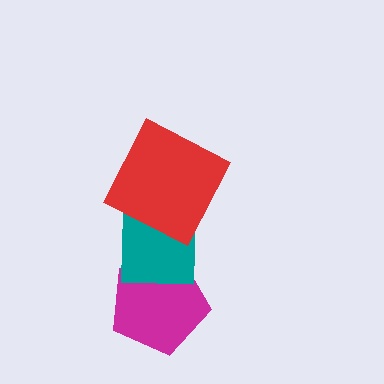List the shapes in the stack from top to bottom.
From top to bottom: the red square, the teal square, the magenta pentagon.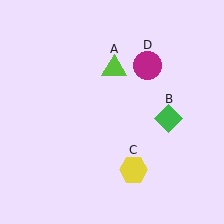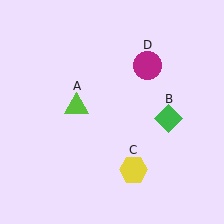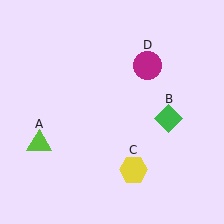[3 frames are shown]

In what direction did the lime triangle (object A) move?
The lime triangle (object A) moved down and to the left.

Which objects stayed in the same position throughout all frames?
Green diamond (object B) and yellow hexagon (object C) and magenta circle (object D) remained stationary.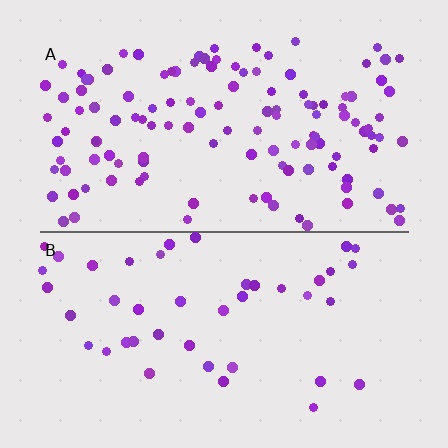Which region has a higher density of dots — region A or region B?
A (the top).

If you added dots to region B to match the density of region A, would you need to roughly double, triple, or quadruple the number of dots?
Approximately triple.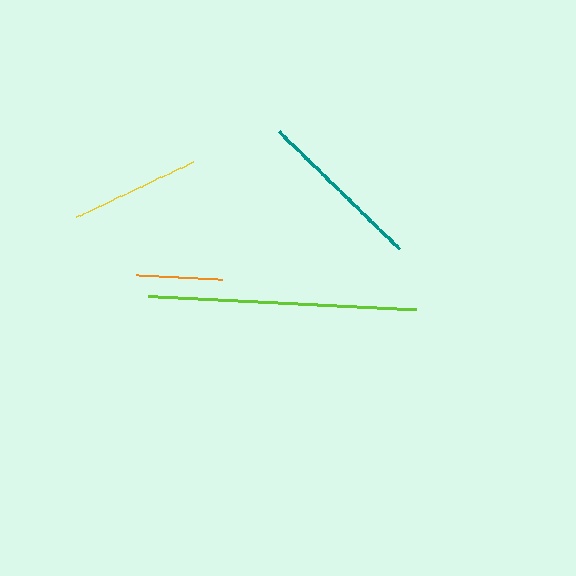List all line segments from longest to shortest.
From longest to shortest: lime, teal, yellow, orange.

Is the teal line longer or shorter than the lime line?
The lime line is longer than the teal line.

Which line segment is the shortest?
The orange line is the shortest at approximately 86 pixels.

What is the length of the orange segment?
The orange segment is approximately 86 pixels long.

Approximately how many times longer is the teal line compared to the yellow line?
The teal line is approximately 1.3 times the length of the yellow line.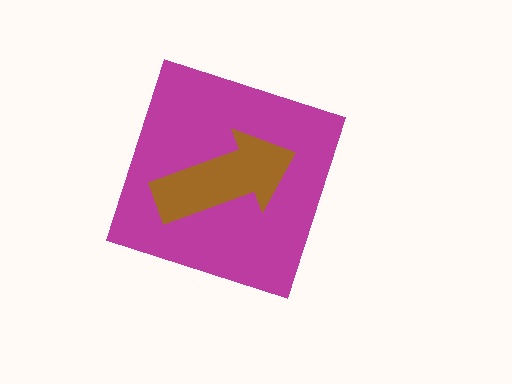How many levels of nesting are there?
2.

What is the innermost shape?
The brown arrow.